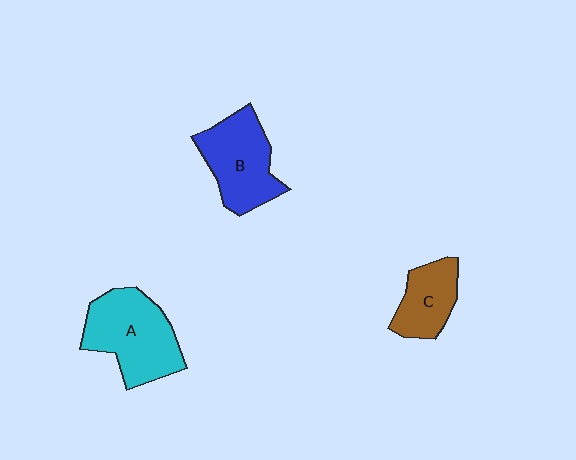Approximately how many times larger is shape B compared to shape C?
Approximately 1.5 times.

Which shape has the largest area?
Shape A (cyan).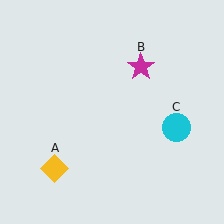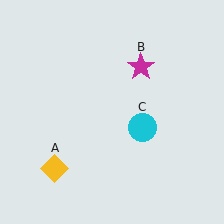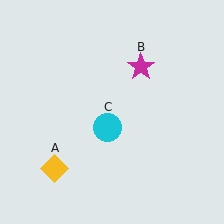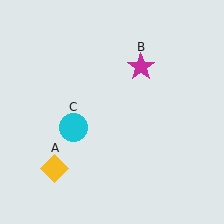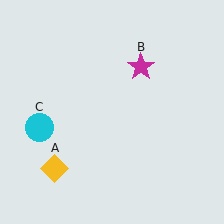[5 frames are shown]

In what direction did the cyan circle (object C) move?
The cyan circle (object C) moved left.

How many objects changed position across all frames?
1 object changed position: cyan circle (object C).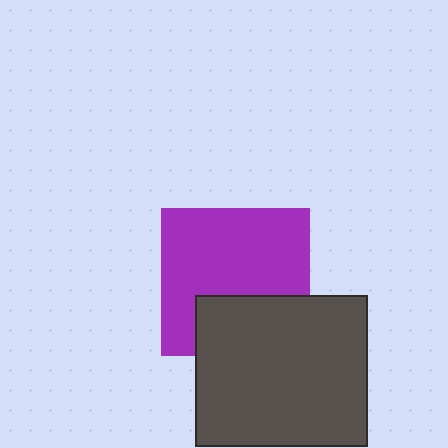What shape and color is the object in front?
The object in front is a dark gray rectangle.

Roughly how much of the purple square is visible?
Most of it is visible (roughly 69%).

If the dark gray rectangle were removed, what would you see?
You would see the complete purple square.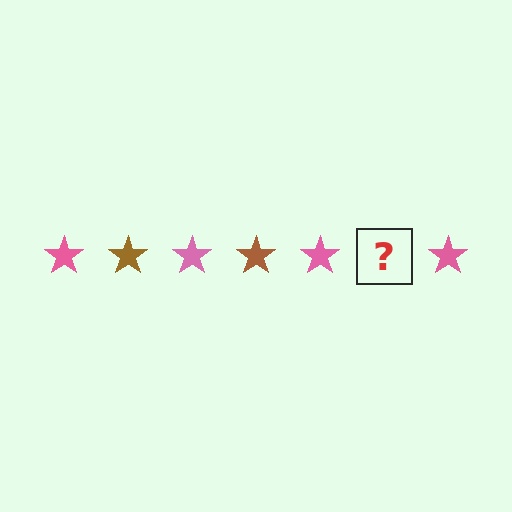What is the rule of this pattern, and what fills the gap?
The rule is that the pattern cycles through pink, brown stars. The gap should be filled with a brown star.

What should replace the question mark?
The question mark should be replaced with a brown star.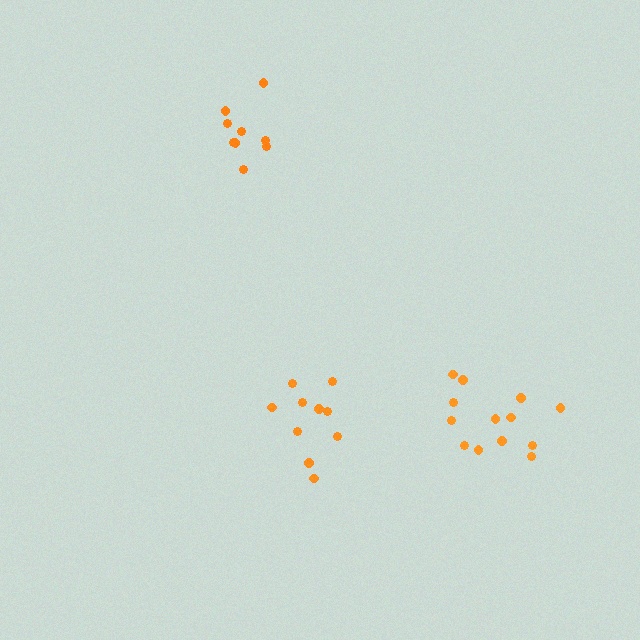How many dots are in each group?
Group 1: 10 dots, Group 2: 9 dots, Group 3: 13 dots (32 total).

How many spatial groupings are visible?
There are 3 spatial groupings.